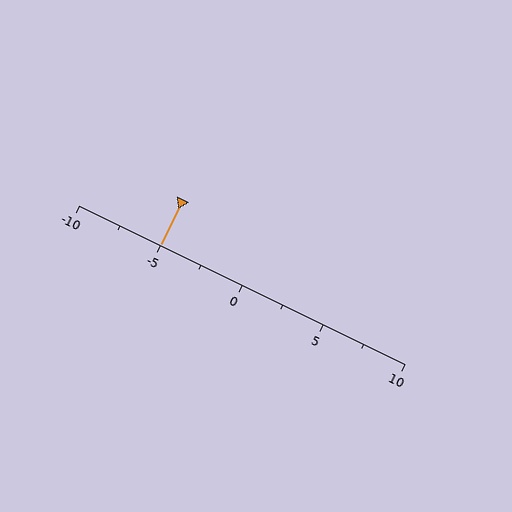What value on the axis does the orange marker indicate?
The marker indicates approximately -5.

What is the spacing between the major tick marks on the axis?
The major ticks are spaced 5 apart.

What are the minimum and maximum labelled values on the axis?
The axis runs from -10 to 10.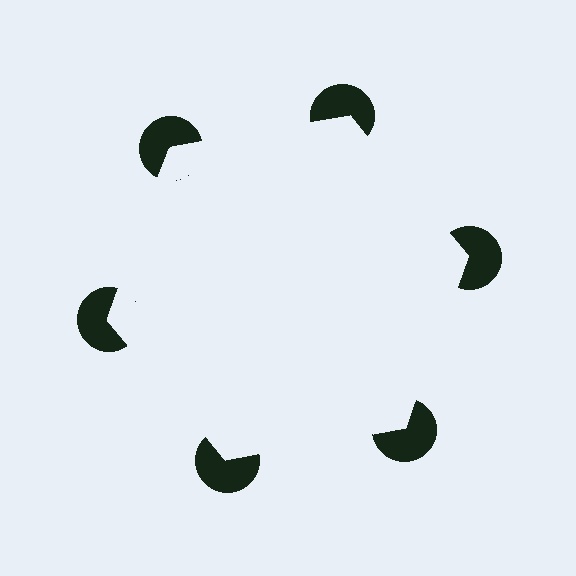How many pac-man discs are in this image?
There are 6 — one at each vertex of the illusory hexagon.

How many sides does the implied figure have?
6 sides.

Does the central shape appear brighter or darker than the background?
It typically appears slightly brighter than the background, even though no actual brightness change is drawn.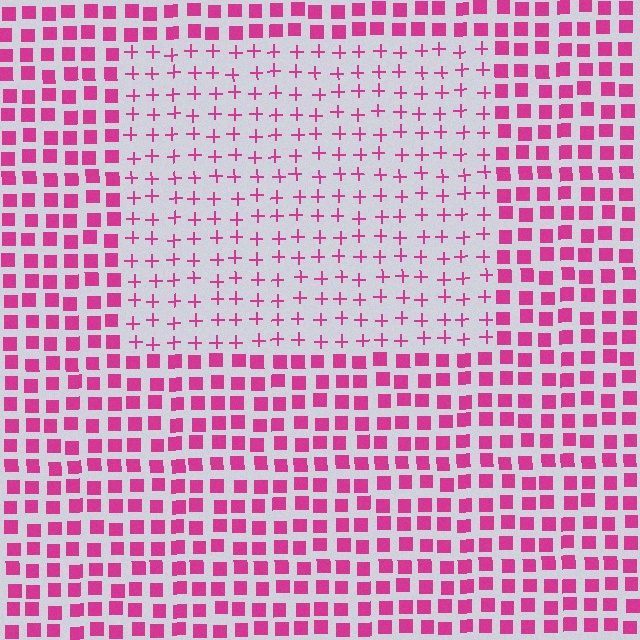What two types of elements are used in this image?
The image uses plus signs inside the rectangle region and squares outside it.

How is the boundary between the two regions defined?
The boundary is defined by a change in element shape: plus signs inside vs. squares outside. All elements share the same color and spacing.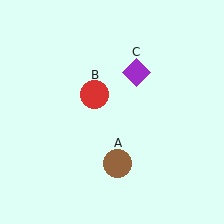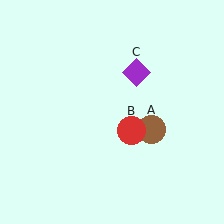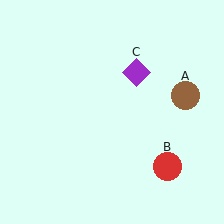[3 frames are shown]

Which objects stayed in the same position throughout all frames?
Purple diamond (object C) remained stationary.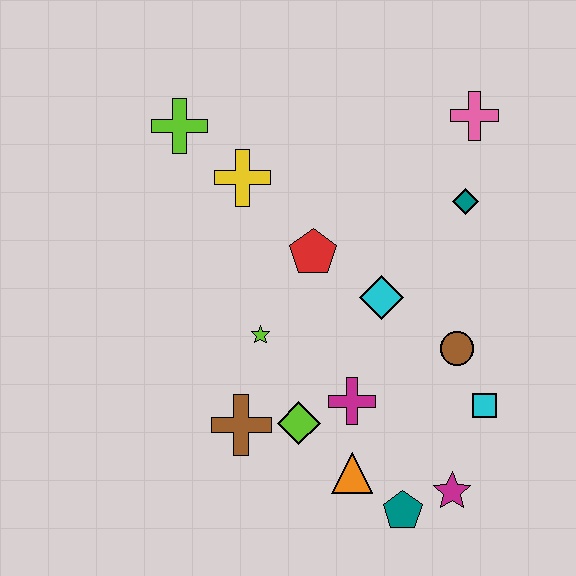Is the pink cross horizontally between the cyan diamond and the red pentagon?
No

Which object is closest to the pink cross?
The teal diamond is closest to the pink cross.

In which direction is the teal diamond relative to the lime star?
The teal diamond is to the right of the lime star.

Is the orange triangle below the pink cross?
Yes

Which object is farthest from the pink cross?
The teal pentagon is farthest from the pink cross.